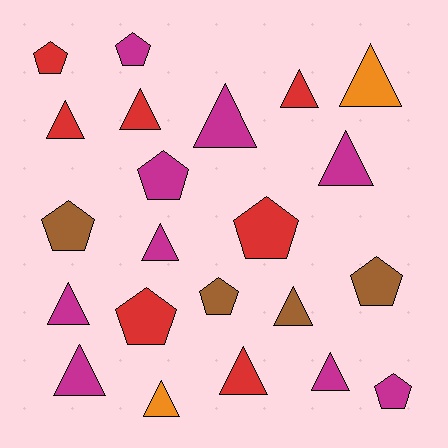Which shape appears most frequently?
Triangle, with 13 objects.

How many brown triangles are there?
There is 1 brown triangle.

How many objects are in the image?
There are 22 objects.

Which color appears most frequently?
Magenta, with 9 objects.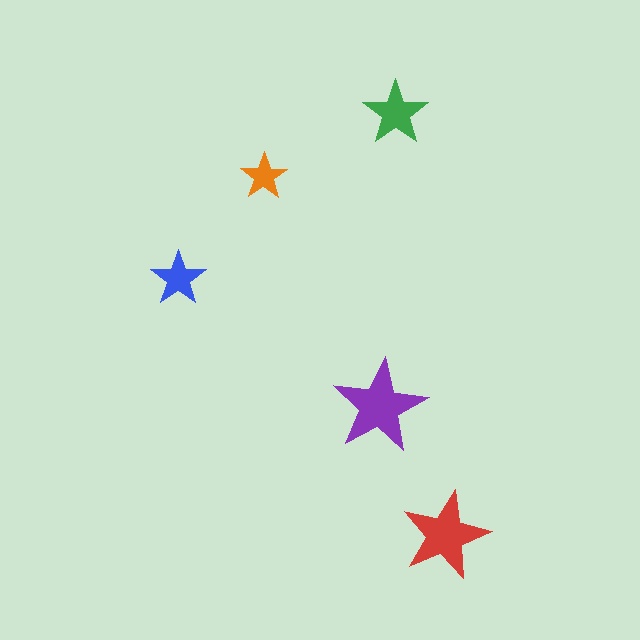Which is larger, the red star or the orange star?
The red one.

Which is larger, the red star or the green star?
The red one.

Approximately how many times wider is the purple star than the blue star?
About 1.5 times wider.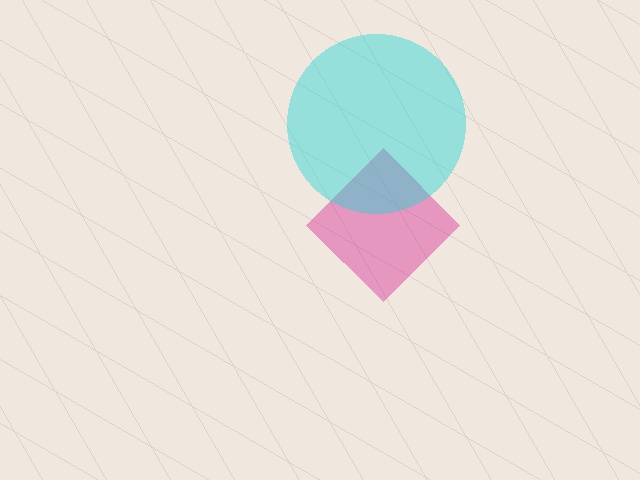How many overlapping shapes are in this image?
There are 2 overlapping shapes in the image.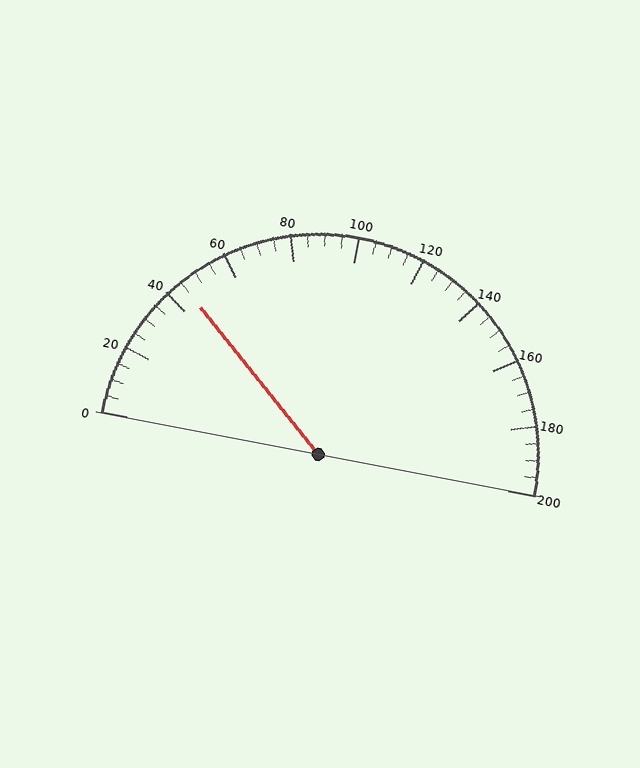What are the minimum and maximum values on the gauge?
The gauge ranges from 0 to 200.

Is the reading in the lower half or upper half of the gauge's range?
The reading is in the lower half of the range (0 to 200).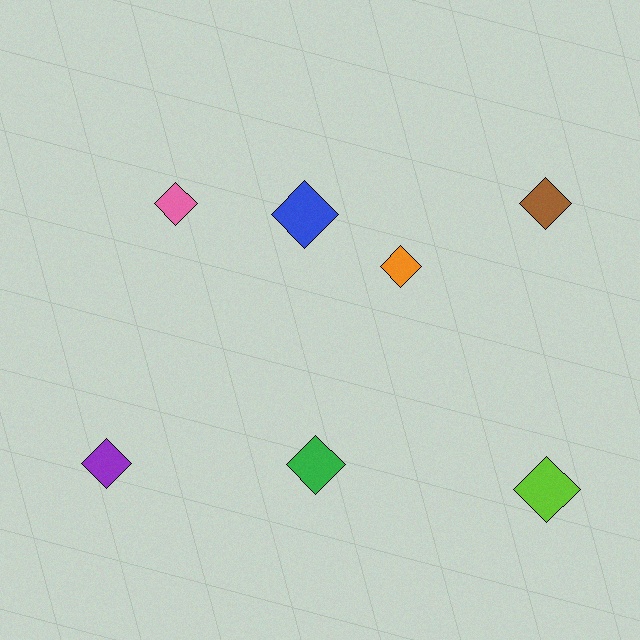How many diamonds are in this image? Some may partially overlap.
There are 7 diamonds.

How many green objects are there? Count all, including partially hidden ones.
There is 1 green object.